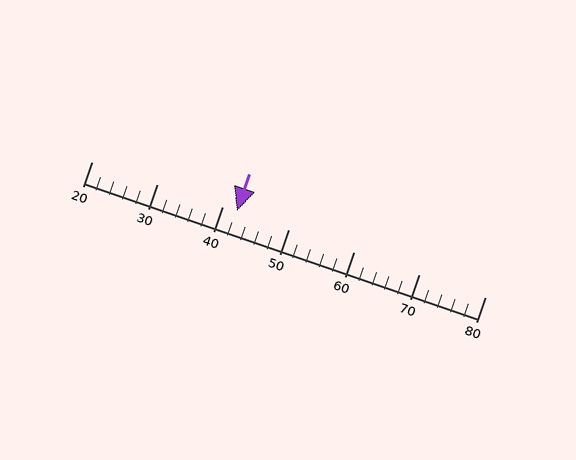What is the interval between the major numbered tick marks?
The major tick marks are spaced 10 units apart.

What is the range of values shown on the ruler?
The ruler shows values from 20 to 80.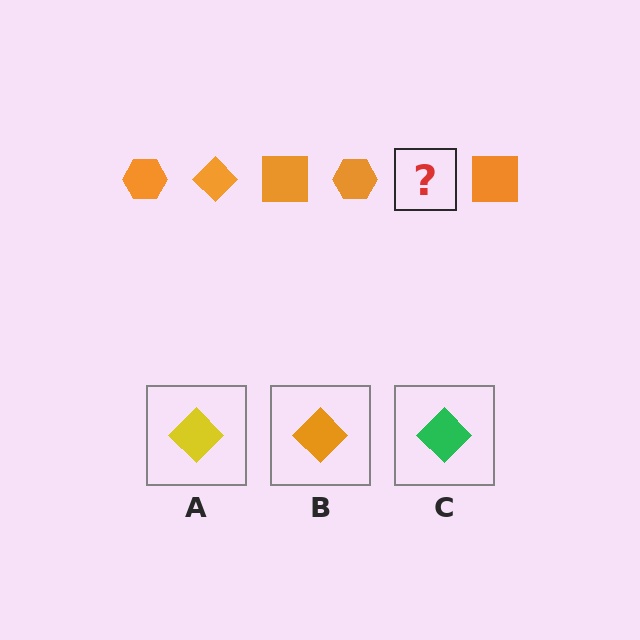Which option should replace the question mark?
Option B.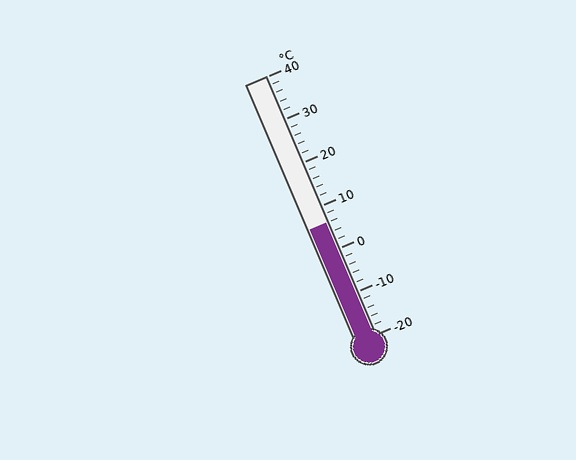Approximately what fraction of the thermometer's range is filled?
The thermometer is filled to approximately 45% of its range.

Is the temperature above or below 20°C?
The temperature is below 20°C.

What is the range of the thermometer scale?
The thermometer scale ranges from -20°C to 40°C.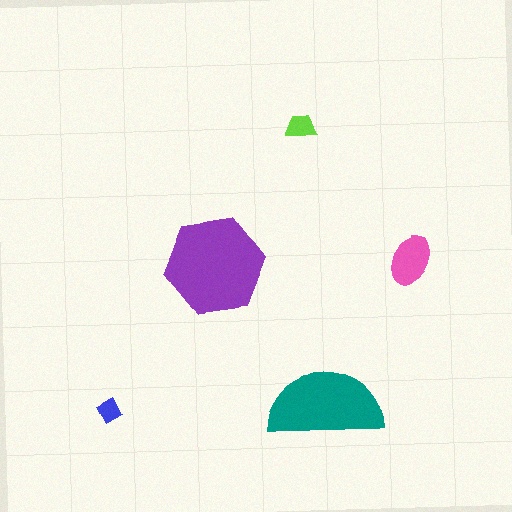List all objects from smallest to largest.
The blue diamond, the lime trapezoid, the pink ellipse, the teal semicircle, the purple hexagon.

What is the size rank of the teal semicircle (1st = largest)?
2nd.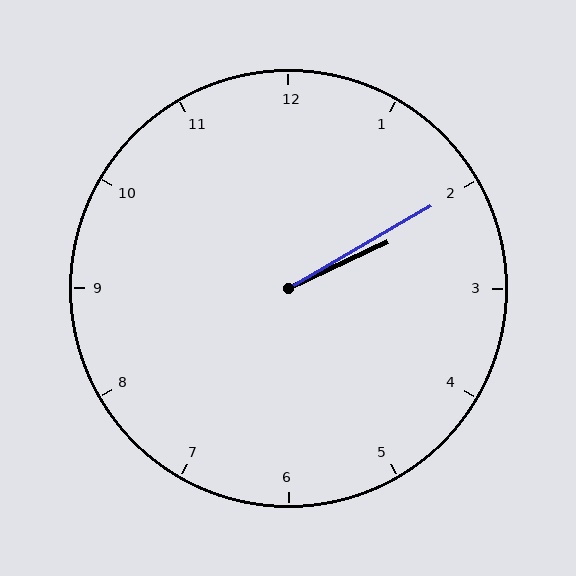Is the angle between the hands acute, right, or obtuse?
It is acute.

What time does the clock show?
2:10.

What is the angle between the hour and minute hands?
Approximately 5 degrees.